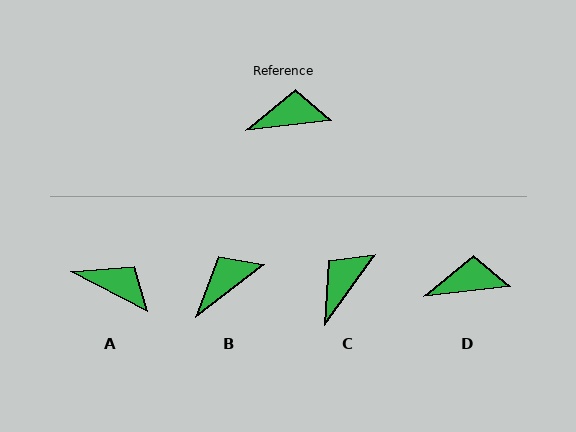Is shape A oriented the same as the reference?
No, it is off by about 35 degrees.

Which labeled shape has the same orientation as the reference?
D.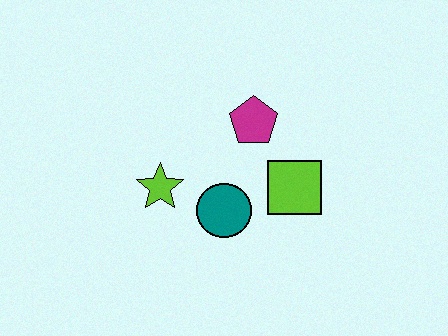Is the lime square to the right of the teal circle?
Yes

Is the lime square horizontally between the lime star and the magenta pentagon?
No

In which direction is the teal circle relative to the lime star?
The teal circle is to the right of the lime star.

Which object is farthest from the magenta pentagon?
The lime star is farthest from the magenta pentagon.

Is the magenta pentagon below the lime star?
No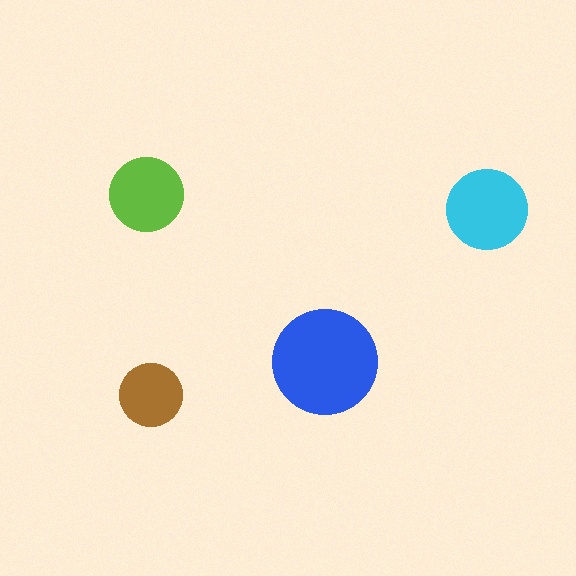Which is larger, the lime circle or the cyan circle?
The cyan one.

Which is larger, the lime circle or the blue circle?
The blue one.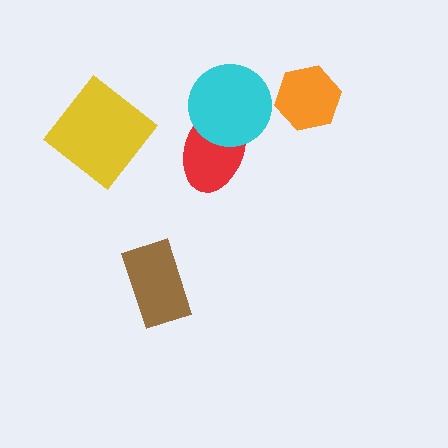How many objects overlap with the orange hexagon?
0 objects overlap with the orange hexagon.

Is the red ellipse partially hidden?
Yes, it is partially covered by another shape.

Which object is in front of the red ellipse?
The cyan circle is in front of the red ellipse.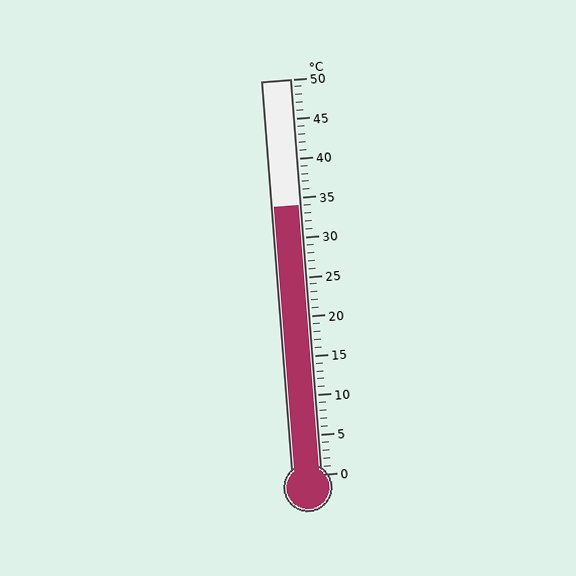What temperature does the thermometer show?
The thermometer shows approximately 34°C.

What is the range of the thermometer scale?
The thermometer scale ranges from 0°C to 50°C.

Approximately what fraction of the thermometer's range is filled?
The thermometer is filled to approximately 70% of its range.